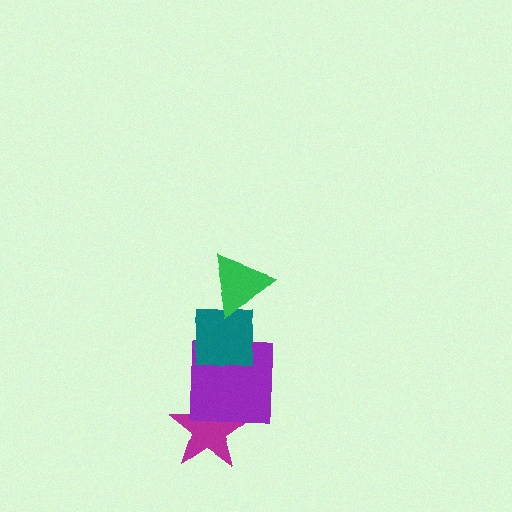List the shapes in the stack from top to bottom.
From top to bottom: the green triangle, the teal square, the purple square, the magenta star.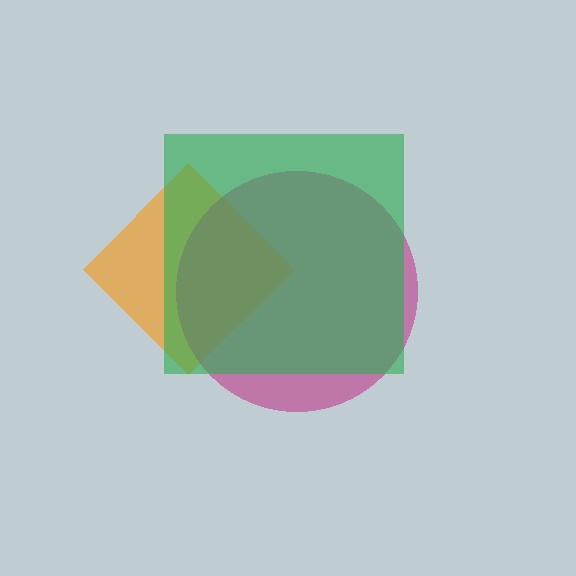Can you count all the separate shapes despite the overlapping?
Yes, there are 3 separate shapes.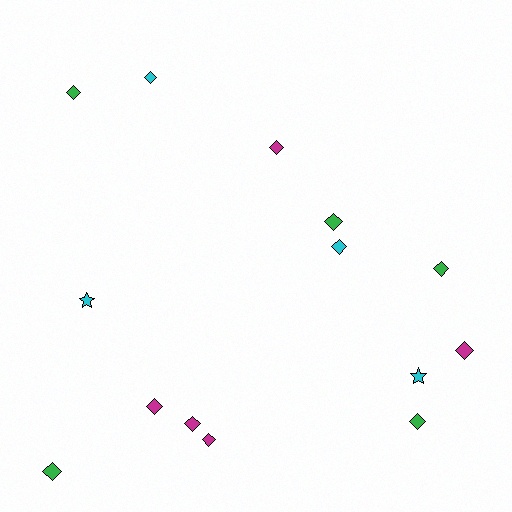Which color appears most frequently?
Magenta, with 5 objects.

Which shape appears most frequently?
Diamond, with 12 objects.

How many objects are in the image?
There are 14 objects.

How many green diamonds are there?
There are 5 green diamonds.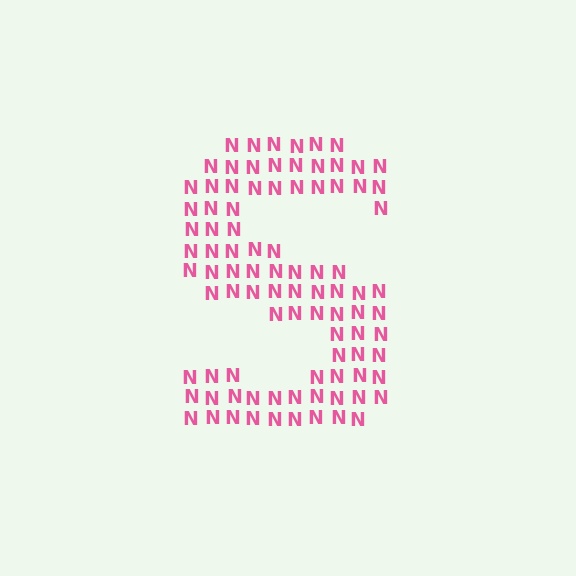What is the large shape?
The large shape is the letter S.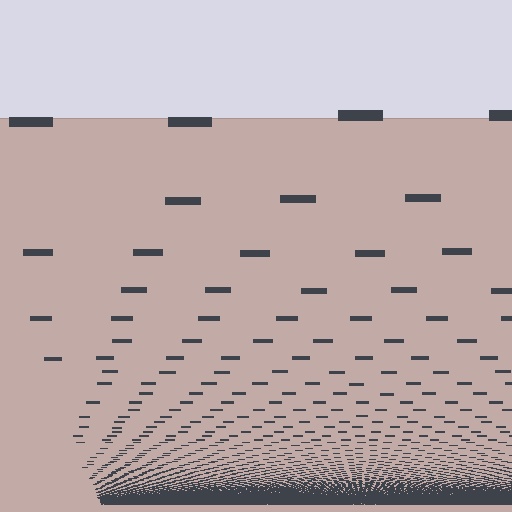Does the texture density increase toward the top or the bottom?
Density increases toward the bottom.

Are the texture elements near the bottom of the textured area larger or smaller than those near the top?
Smaller. The gradient is inverted — elements near the bottom are smaller and denser.